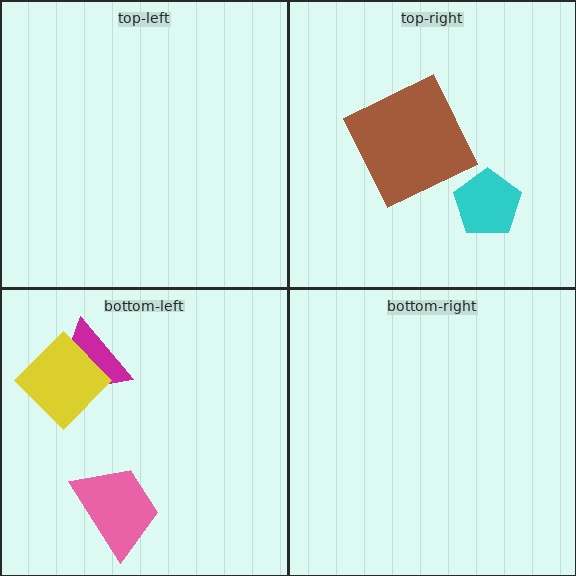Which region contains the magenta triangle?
The bottom-left region.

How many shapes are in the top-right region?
2.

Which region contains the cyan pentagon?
The top-right region.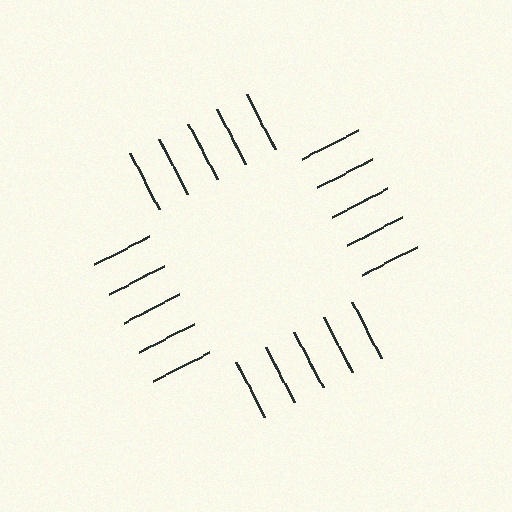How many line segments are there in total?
20 — 5 along each of the 4 edges.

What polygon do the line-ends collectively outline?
An illusory square — the line segments terminate on its edges but no continuous stroke is drawn.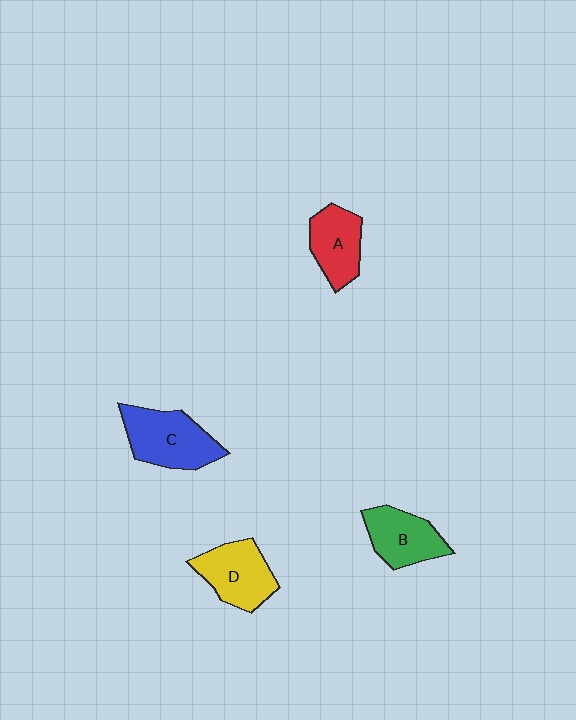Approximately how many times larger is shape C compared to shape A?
Approximately 1.4 times.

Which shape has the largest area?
Shape C (blue).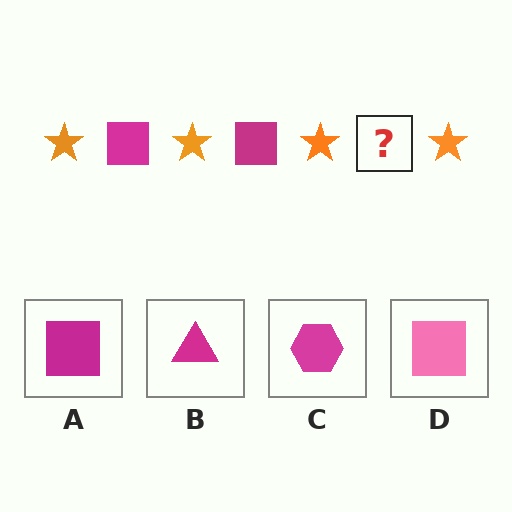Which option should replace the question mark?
Option A.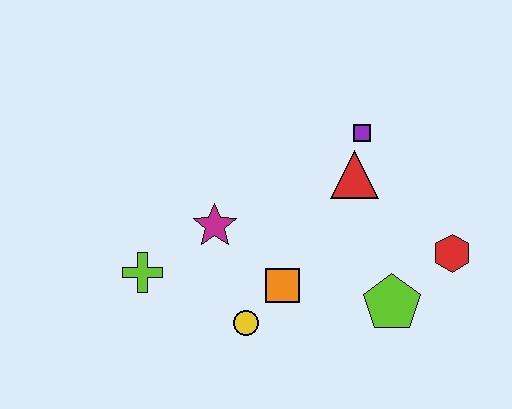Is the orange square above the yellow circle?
Yes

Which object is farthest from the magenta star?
The red hexagon is farthest from the magenta star.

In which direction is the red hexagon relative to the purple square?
The red hexagon is below the purple square.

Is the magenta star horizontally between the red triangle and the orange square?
No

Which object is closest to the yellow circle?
The orange square is closest to the yellow circle.